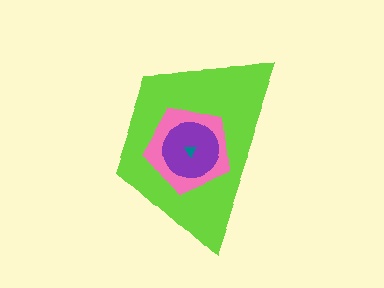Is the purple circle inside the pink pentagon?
Yes.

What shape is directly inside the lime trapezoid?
The pink pentagon.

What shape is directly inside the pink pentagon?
The purple circle.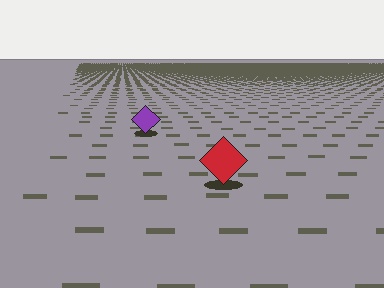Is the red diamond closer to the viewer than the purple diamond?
Yes. The red diamond is closer — you can tell from the texture gradient: the ground texture is coarser near it.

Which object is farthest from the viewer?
The purple diamond is farthest from the viewer. It appears smaller and the ground texture around it is denser.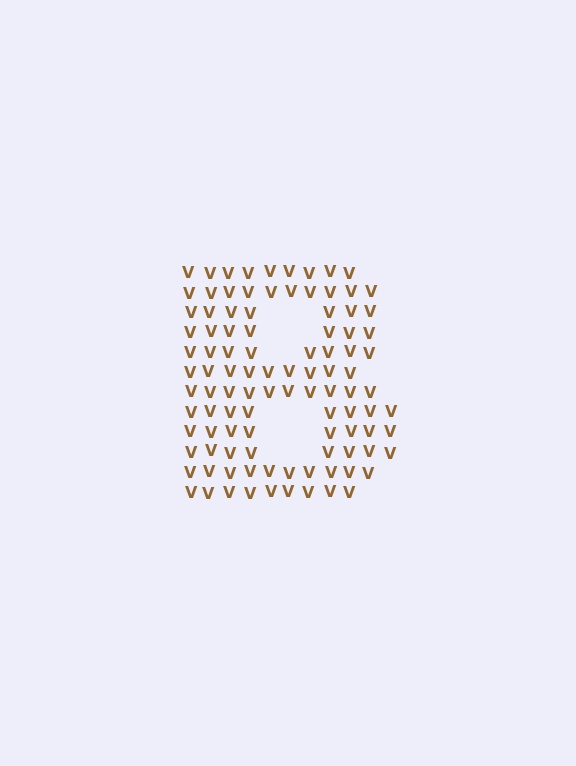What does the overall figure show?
The overall figure shows the letter B.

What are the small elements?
The small elements are letter V's.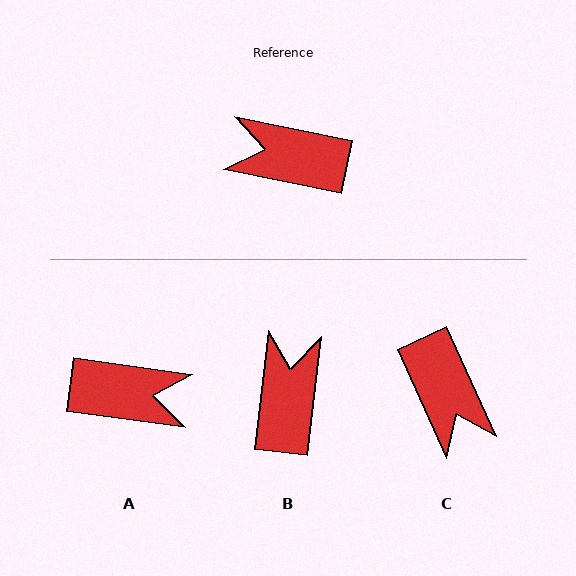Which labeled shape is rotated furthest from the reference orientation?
A, about 176 degrees away.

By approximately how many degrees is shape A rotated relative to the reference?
Approximately 176 degrees clockwise.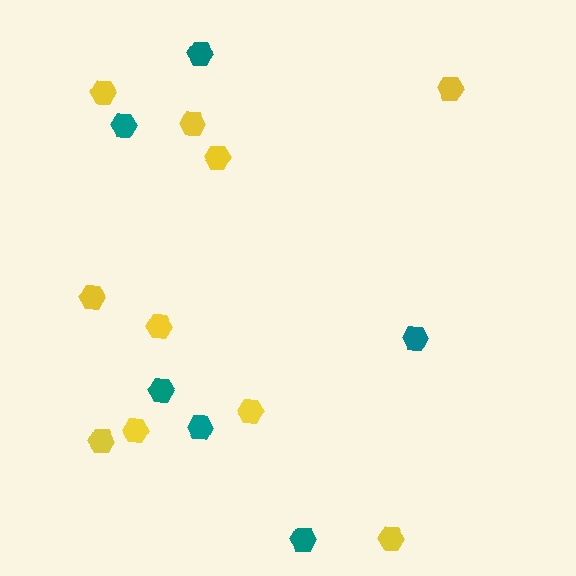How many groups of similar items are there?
There are 2 groups: one group of teal hexagons (6) and one group of yellow hexagons (10).